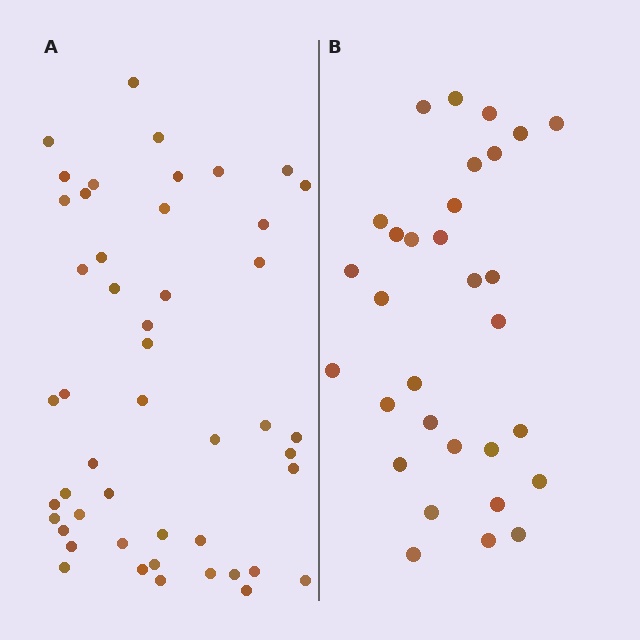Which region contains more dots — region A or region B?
Region A (the left region) has more dots.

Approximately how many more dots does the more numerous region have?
Region A has approximately 15 more dots than region B.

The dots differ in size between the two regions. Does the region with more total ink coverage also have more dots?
No. Region B has more total ink coverage because its dots are larger, but region A actually contains more individual dots. Total area can be misleading — the number of items is what matters here.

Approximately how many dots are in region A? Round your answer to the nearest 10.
About 50 dots. (The exact count is 48, which rounds to 50.)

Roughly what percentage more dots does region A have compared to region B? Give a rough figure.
About 55% more.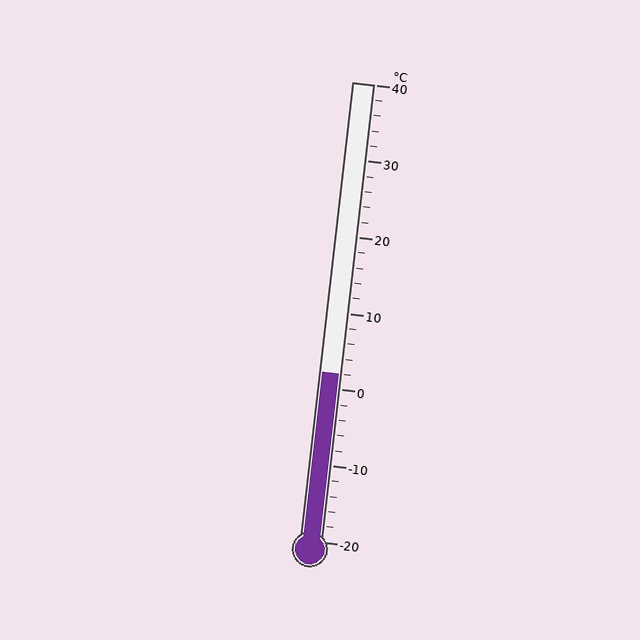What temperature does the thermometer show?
The thermometer shows approximately 2°C.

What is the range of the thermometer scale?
The thermometer scale ranges from -20°C to 40°C.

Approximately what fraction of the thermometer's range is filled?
The thermometer is filled to approximately 35% of its range.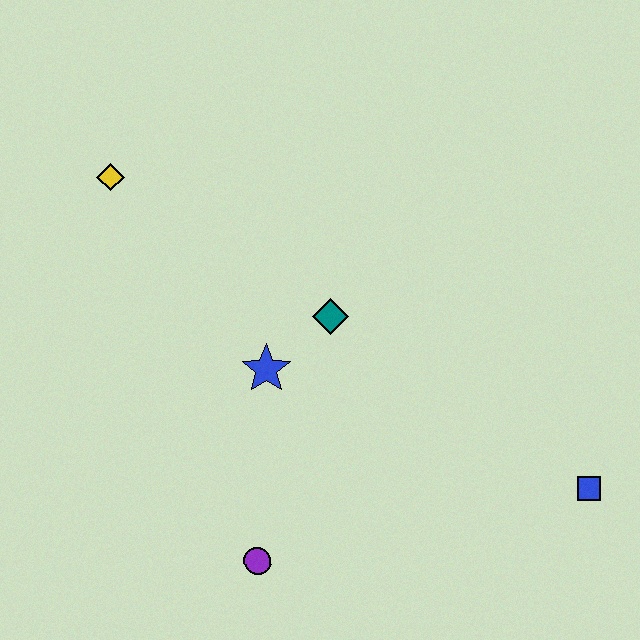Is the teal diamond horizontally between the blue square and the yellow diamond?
Yes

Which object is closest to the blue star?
The teal diamond is closest to the blue star.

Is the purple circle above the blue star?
No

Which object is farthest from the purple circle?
The yellow diamond is farthest from the purple circle.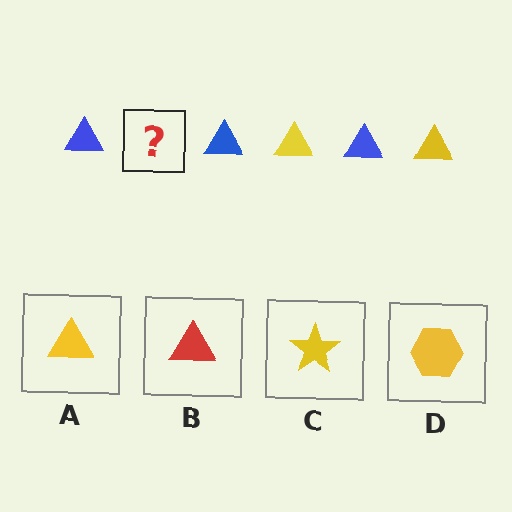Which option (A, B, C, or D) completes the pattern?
A.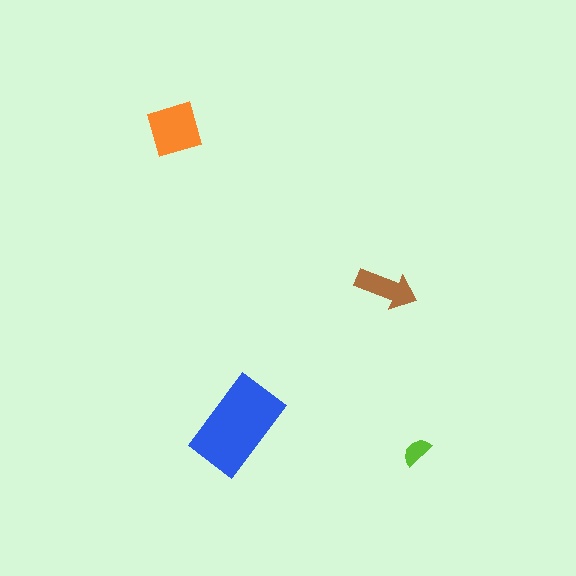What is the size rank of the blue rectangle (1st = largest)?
1st.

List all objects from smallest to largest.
The lime semicircle, the brown arrow, the orange square, the blue rectangle.